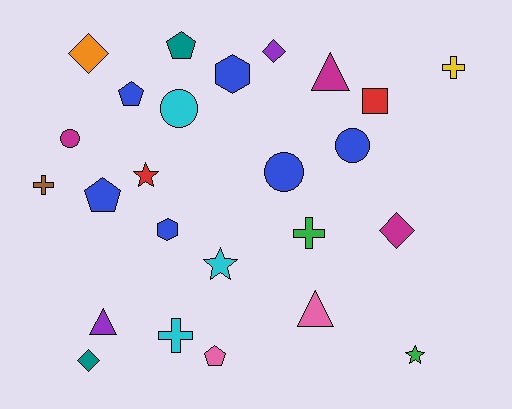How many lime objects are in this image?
There are no lime objects.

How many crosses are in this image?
There are 4 crosses.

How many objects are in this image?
There are 25 objects.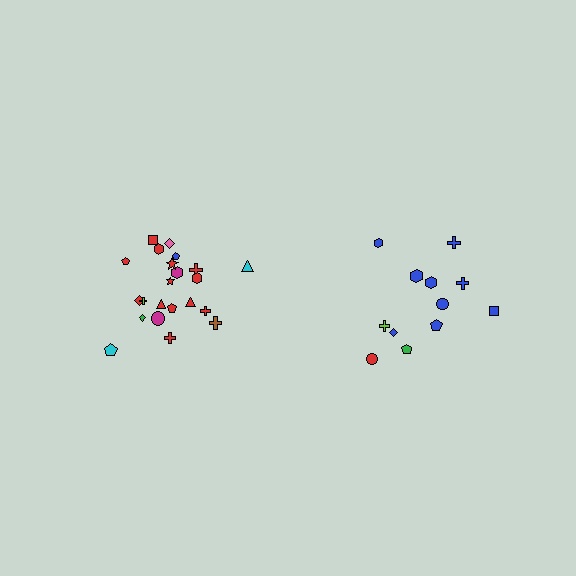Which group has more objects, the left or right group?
The left group.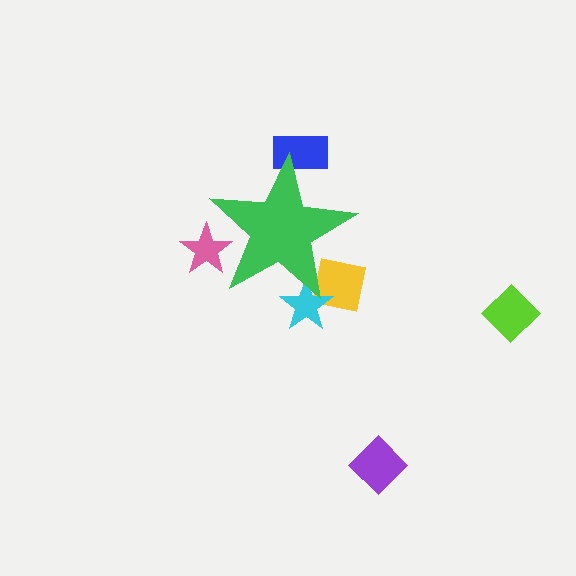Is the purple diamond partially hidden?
No, the purple diamond is fully visible.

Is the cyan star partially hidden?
Yes, the cyan star is partially hidden behind the green star.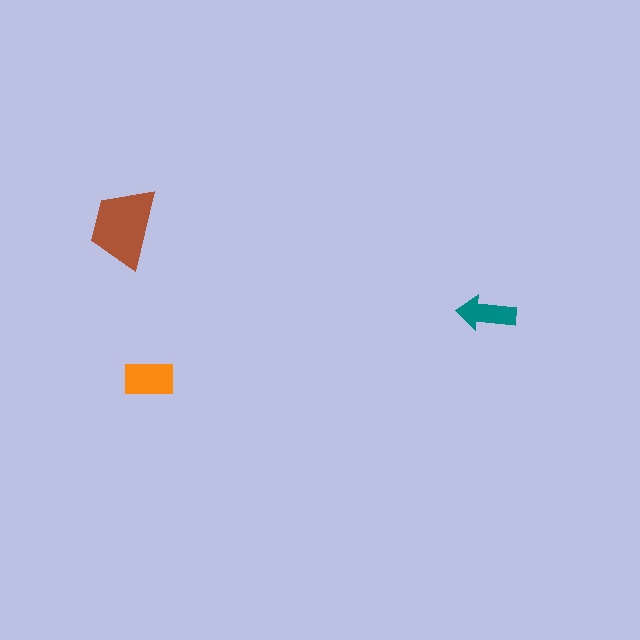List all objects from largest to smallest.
The brown trapezoid, the orange rectangle, the teal arrow.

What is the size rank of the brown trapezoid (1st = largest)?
1st.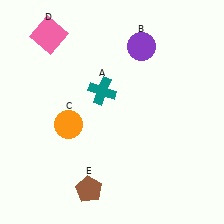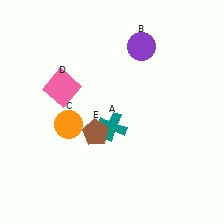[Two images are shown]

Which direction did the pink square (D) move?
The pink square (D) moved down.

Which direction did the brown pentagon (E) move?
The brown pentagon (E) moved up.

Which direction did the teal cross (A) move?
The teal cross (A) moved down.